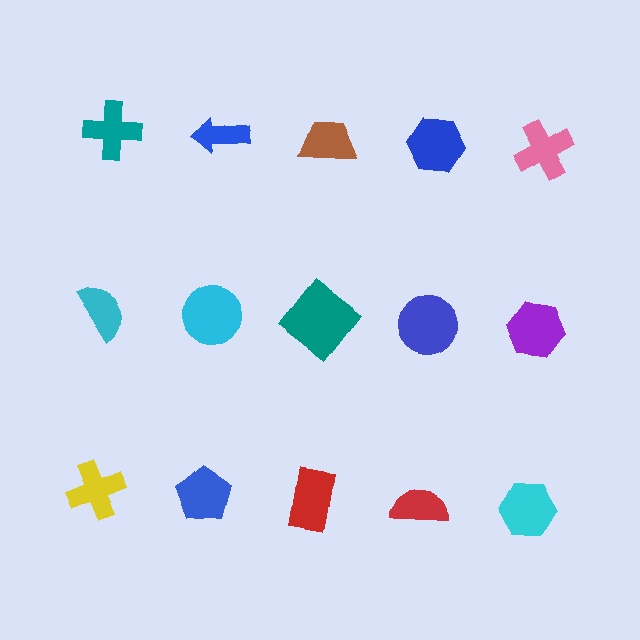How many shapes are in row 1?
5 shapes.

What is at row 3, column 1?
A yellow cross.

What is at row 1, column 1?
A teal cross.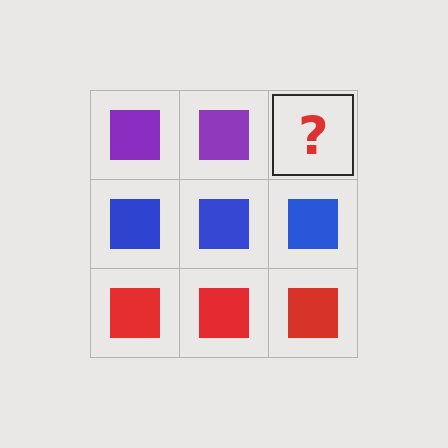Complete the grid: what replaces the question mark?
The question mark should be replaced with a purple square.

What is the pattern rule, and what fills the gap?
The rule is that each row has a consistent color. The gap should be filled with a purple square.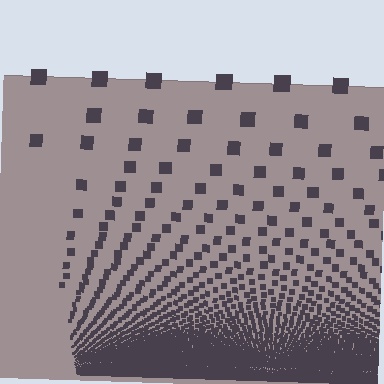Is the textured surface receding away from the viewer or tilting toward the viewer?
The surface appears to tilt toward the viewer. Texture elements get larger and sparser toward the top.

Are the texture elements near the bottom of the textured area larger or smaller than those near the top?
Smaller. The gradient is inverted — elements near the bottom are smaller and denser.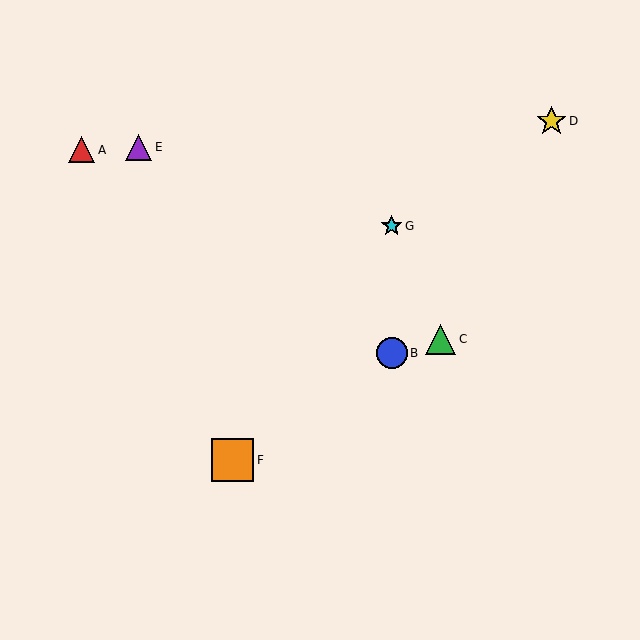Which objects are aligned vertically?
Objects B, G are aligned vertically.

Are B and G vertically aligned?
Yes, both are at x≈392.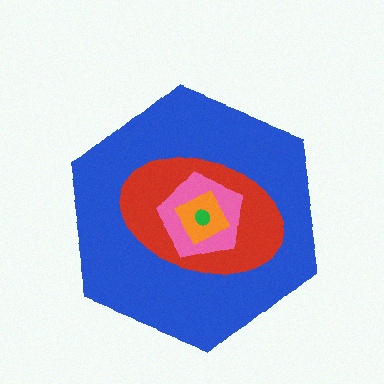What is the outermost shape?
The blue hexagon.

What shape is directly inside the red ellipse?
The pink pentagon.